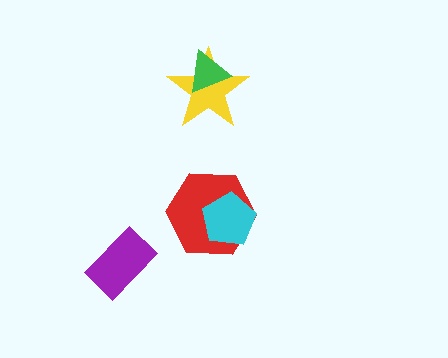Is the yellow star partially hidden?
Yes, it is partially covered by another shape.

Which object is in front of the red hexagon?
The cyan pentagon is in front of the red hexagon.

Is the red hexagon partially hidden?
Yes, it is partially covered by another shape.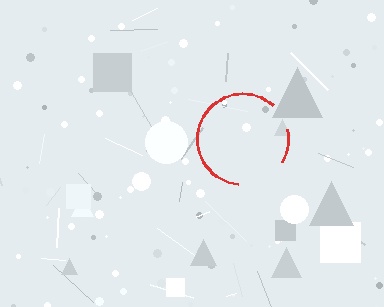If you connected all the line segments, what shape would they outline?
They would outline a circle.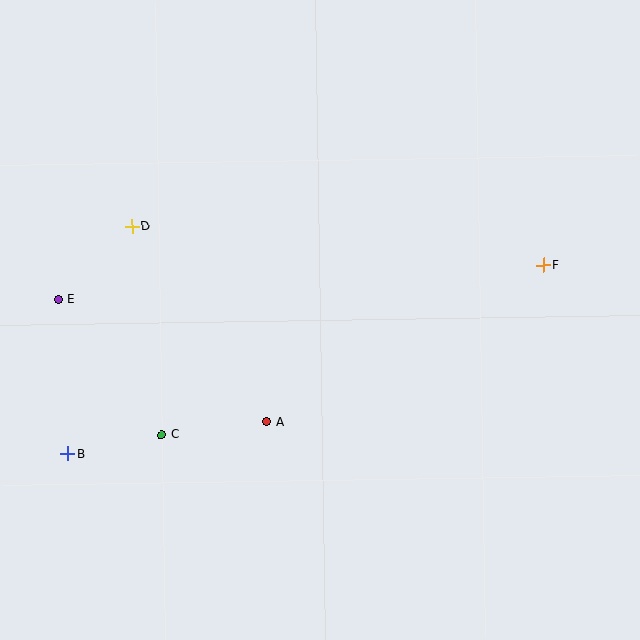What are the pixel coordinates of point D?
Point D is at (132, 226).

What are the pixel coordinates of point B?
Point B is at (68, 454).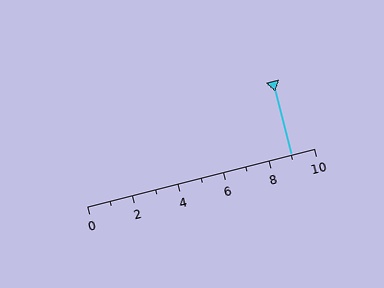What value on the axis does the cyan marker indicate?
The marker indicates approximately 9.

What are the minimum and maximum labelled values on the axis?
The axis runs from 0 to 10.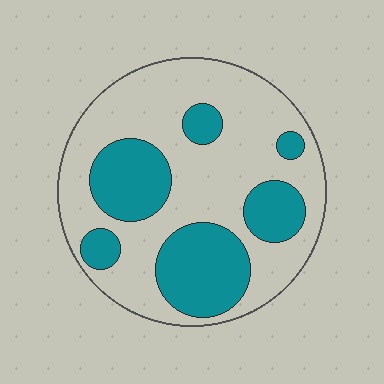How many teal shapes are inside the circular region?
6.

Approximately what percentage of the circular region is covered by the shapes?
Approximately 35%.